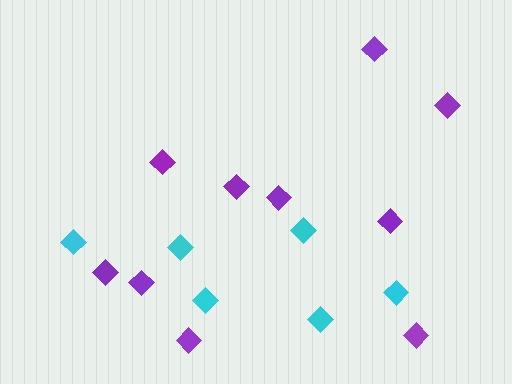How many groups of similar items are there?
There are 2 groups: one group of cyan diamonds (6) and one group of purple diamonds (10).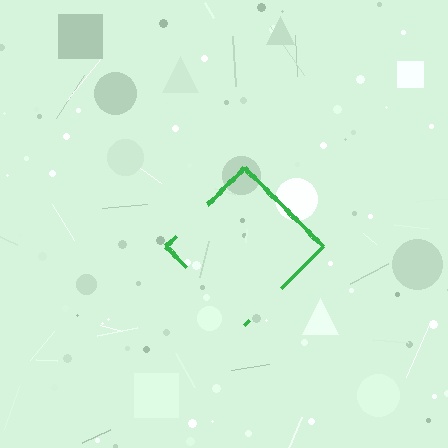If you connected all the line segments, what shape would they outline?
They would outline a diamond.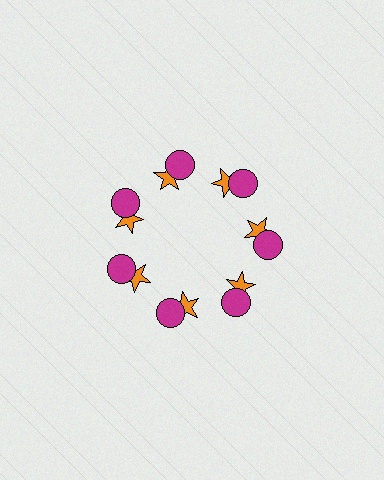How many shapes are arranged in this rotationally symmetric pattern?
There are 14 shapes, arranged in 7 groups of 2.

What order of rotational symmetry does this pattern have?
This pattern has 7-fold rotational symmetry.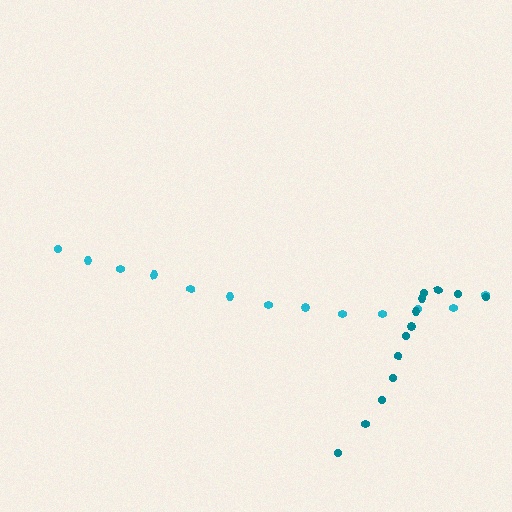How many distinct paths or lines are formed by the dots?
There are 2 distinct paths.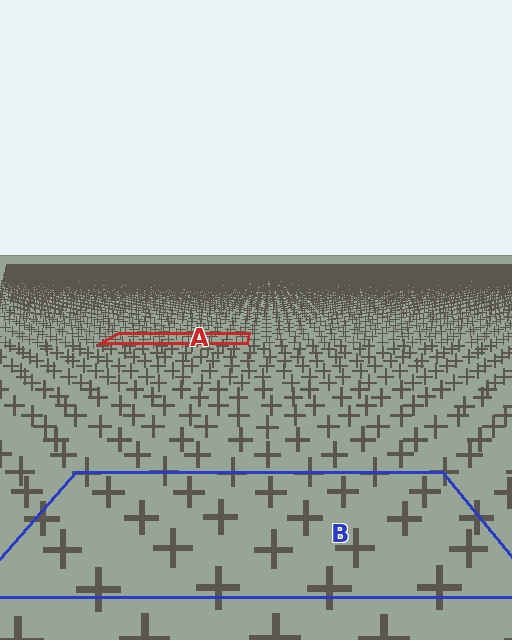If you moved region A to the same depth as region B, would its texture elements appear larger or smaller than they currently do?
They would appear larger. At a closer depth, the same texture elements are projected at a bigger on-screen size.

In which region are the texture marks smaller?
The texture marks are smaller in region A, because it is farther away.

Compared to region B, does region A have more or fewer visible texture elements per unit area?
Region A has more texture elements per unit area — they are packed more densely because it is farther away.